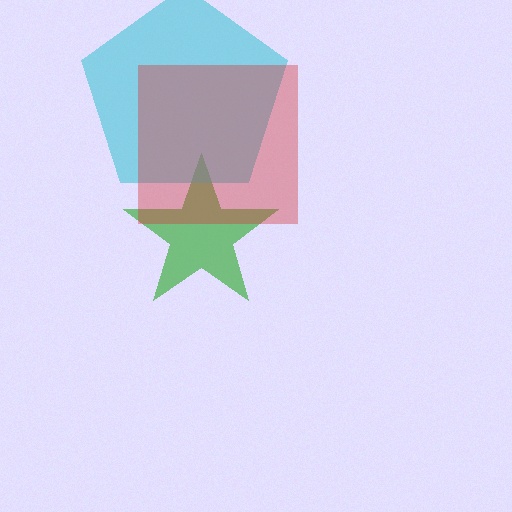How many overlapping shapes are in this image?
There are 3 overlapping shapes in the image.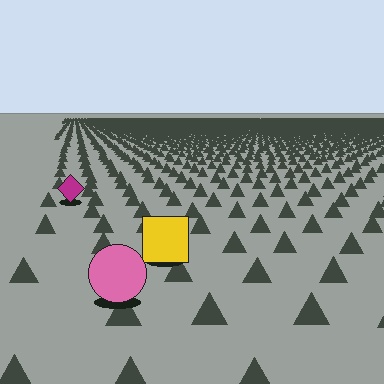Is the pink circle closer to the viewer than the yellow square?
Yes. The pink circle is closer — you can tell from the texture gradient: the ground texture is coarser near it.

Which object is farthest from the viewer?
The magenta diamond is farthest from the viewer. It appears smaller and the ground texture around it is denser.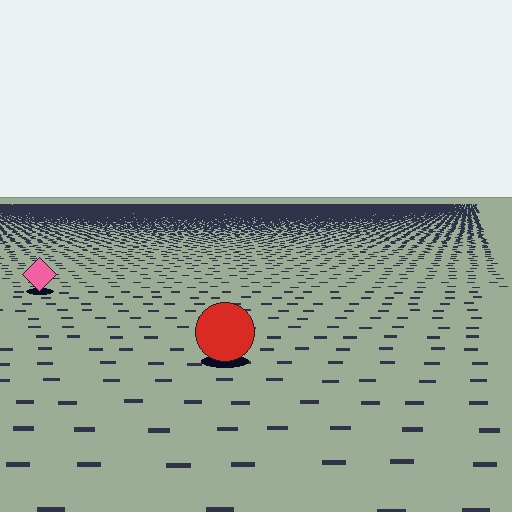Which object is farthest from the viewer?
The pink diamond is farthest from the viewer. It appears smaller and the ground texture around it is denser.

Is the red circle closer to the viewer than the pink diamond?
Yes. The red circle is closer — you can tell from the texture gradient: the ground texture is coarser near it.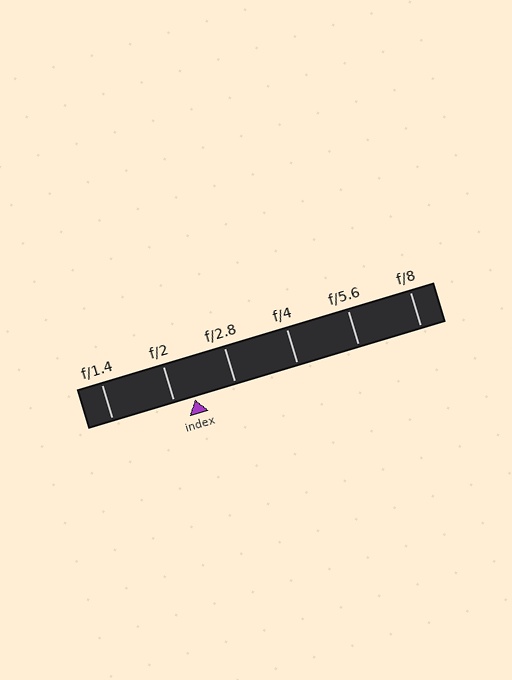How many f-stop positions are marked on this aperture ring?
There are 6 f-stop positions marked.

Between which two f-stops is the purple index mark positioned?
The index mark is between f/2 and f/2.8.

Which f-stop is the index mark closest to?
The index mark is closest to f/2.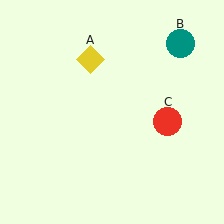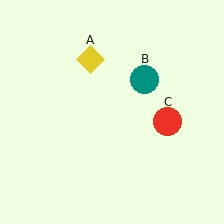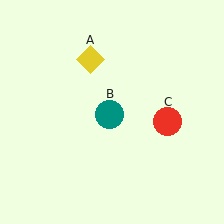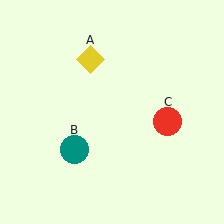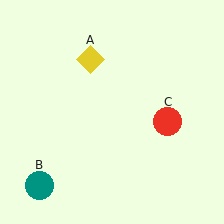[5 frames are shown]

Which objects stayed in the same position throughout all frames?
Yellow diamond (object A) and red circle (object C) remained stationary.